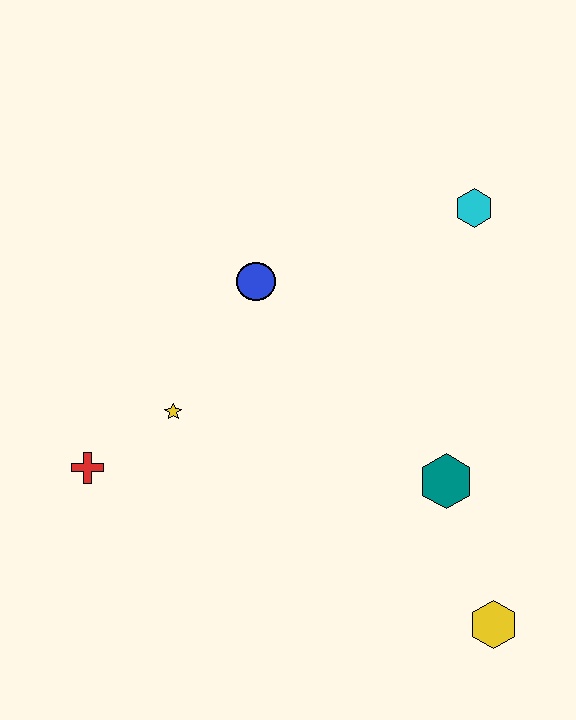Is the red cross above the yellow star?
No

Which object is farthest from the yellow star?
The yellow hexagon is farthest from the yellow star.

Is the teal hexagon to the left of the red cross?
No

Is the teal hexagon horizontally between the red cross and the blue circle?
No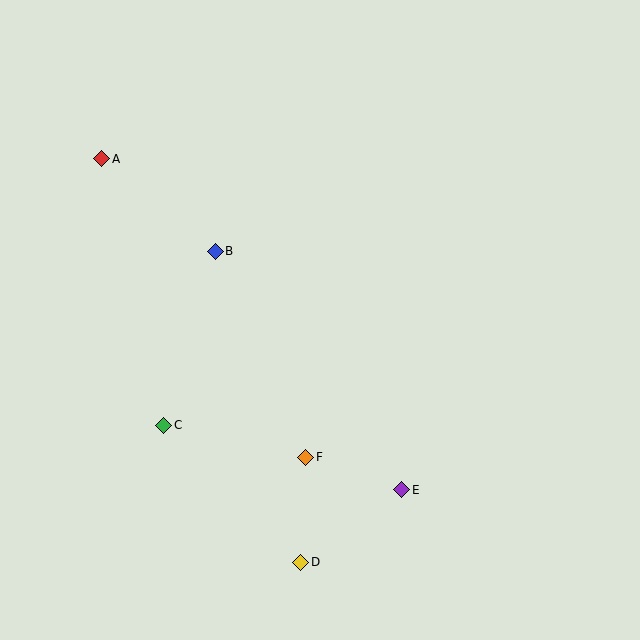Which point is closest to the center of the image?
Point B at (215, 251) is closest to the center.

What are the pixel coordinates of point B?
Point B is at (215, 251).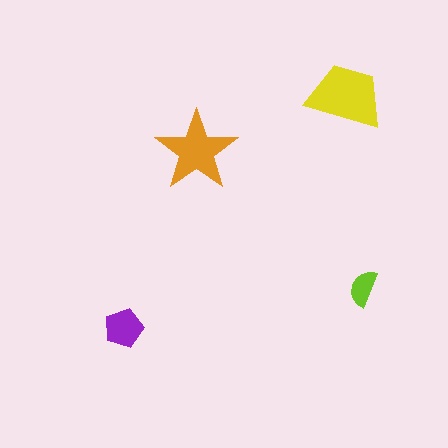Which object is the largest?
The yellow trapezoid.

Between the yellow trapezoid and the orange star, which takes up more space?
The yellow trapezoid.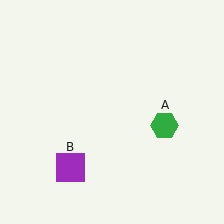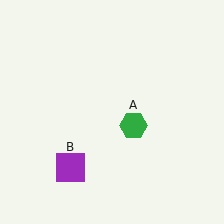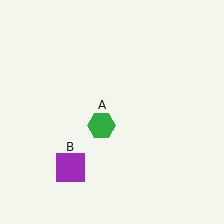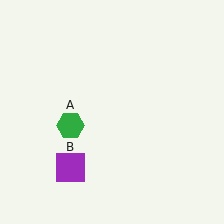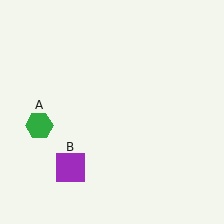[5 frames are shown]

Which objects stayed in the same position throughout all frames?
Purple square (object B) remained stationary.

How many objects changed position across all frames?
1 object changed position: green hexagon (object A).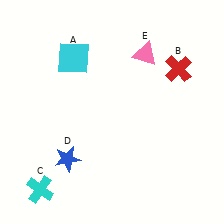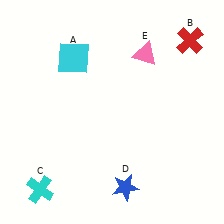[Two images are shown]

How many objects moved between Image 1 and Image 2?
2 objects moved between the two images.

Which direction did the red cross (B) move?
The red cross (B) moved up.